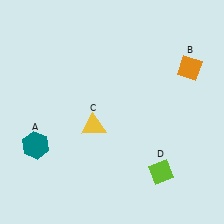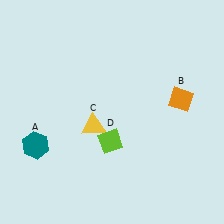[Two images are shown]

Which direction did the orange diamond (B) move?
The orange diamond (B) moved down.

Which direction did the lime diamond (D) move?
The lime diamond (D) moved left.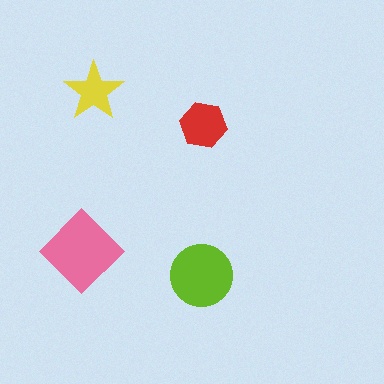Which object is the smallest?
The yellow star.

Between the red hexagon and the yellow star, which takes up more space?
The red hexagon.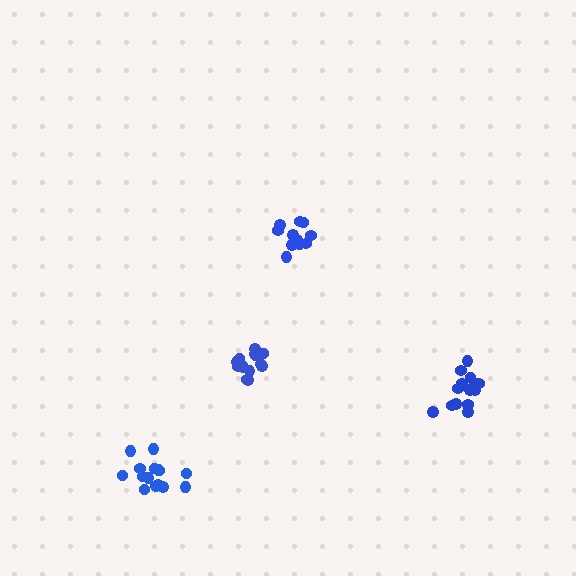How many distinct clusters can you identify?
There are 4 distinct clusters.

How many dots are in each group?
Group 1: 11 dots, Group 2: 13 dots, Group 3: 14 dots, Group 4: 15 dots (53 total).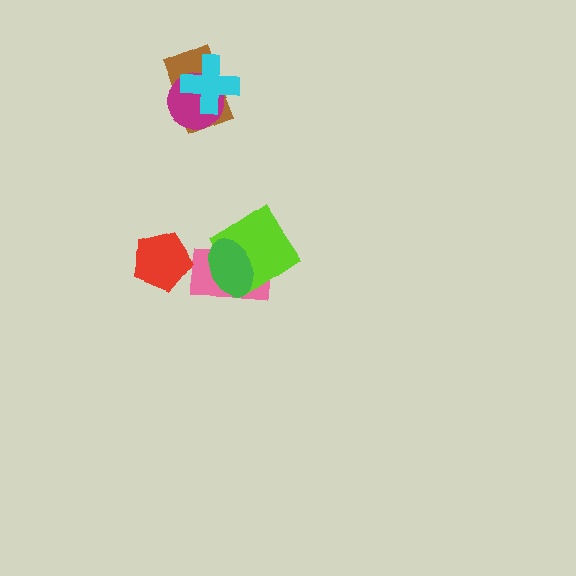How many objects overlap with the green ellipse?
2 objects overlap with the green ellipse.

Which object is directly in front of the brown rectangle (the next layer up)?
The magenta circle is directly in front of the brown rectangle.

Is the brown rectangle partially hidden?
Yes, it is partially covered by another shape.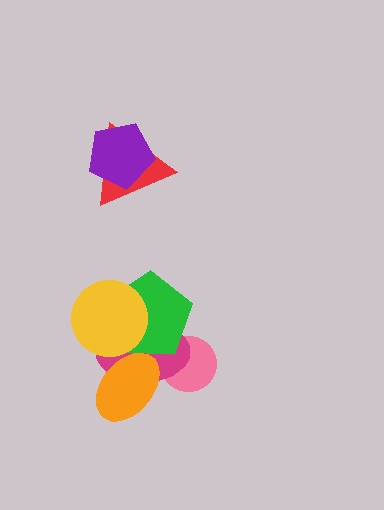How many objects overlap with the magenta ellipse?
4 objects overlap with the magenta ellipse.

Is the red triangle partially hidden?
Yes, it is partially covered by another shape.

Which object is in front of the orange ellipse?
The green pentagon is in front of the orange ellipse.